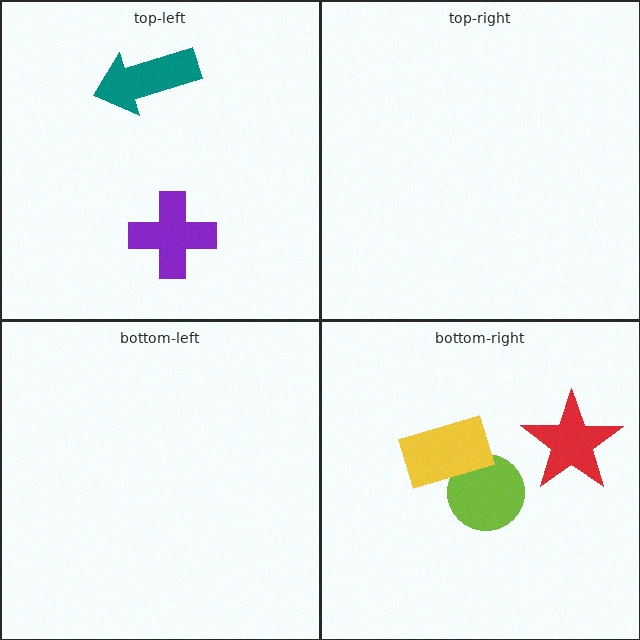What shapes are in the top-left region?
The teal arrow, the purple cross.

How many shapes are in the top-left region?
2.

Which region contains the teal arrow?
The top-left region.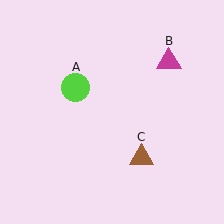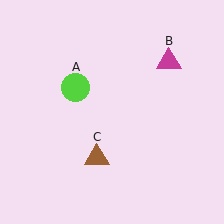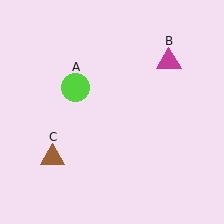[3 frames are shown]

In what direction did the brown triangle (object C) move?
The brown triangle (object C) moved left.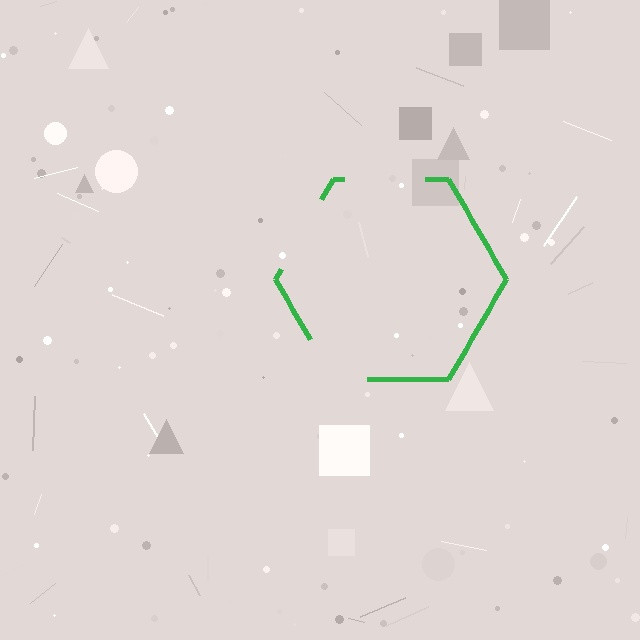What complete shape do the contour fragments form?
The contour fragments form a hexagon.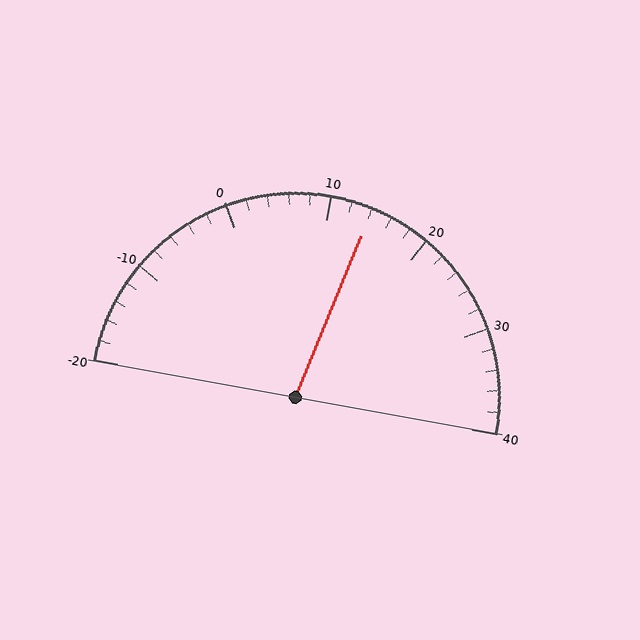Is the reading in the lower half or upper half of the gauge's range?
The reading is in the upper half of the range (-20 to 40).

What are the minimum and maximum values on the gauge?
The gauge ranges from -20 to 40.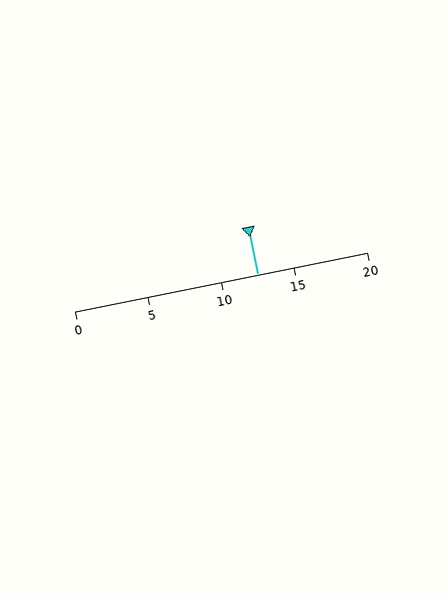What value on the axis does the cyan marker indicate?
The marker indicates approximately 12.5.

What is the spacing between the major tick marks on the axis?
The major ticks are spaced 5 apart.